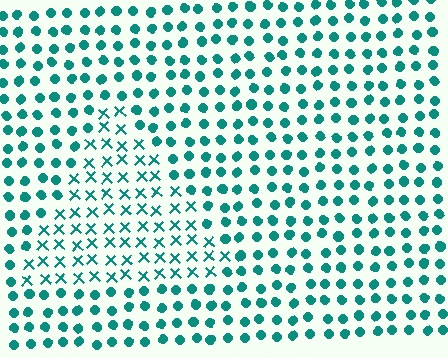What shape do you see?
I see a triangle.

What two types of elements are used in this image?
The image uses X marks inside the triangle region and circles outside it.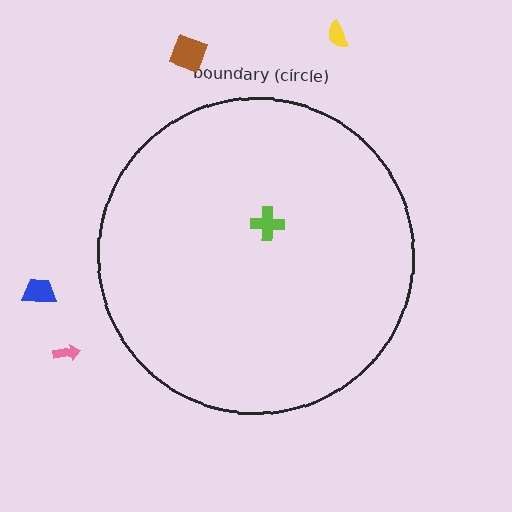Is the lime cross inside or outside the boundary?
Inside.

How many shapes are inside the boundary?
1 inside, 4 outside.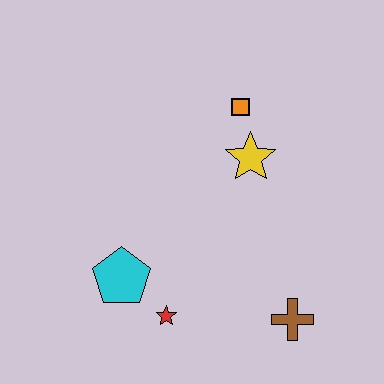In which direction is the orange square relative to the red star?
The orange square is above the red star.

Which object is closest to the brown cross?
The red star is closest to the brown cross.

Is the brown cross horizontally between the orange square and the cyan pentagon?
No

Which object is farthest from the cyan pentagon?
The orange square is farthest from the cyan pentagon.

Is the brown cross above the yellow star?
No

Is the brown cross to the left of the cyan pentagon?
No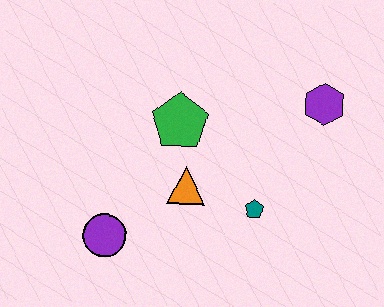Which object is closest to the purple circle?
The orange triangle is closest to the purple circle.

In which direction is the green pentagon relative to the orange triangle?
The green pentagon is above the orange triangle.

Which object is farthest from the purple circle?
The purple hexagon is farthest from the purple circle.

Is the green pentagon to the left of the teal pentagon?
Yes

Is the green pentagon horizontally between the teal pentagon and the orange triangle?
No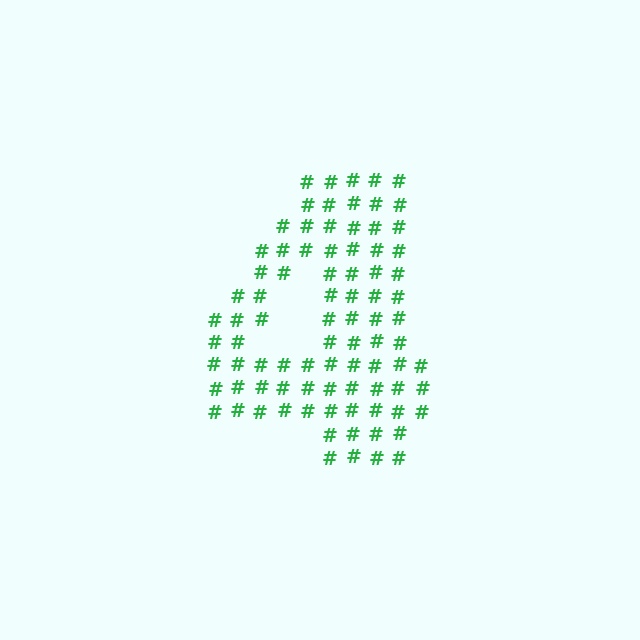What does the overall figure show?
The overall figure shows the digit 4.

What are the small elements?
The small elements are hash symbols.